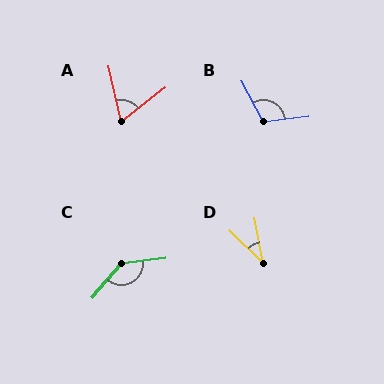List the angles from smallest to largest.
D (34°), A (65°), B (111°), C (137°).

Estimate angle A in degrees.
Approximately 65 degrees.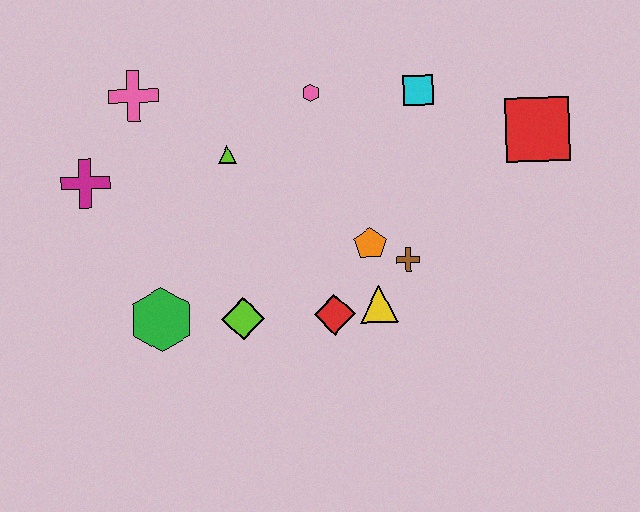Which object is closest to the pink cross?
The magenta cross is closest to the pink cross.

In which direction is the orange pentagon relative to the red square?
The orange pentagon is to the left of the red square.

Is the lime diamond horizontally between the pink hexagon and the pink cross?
Yes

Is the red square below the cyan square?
Yes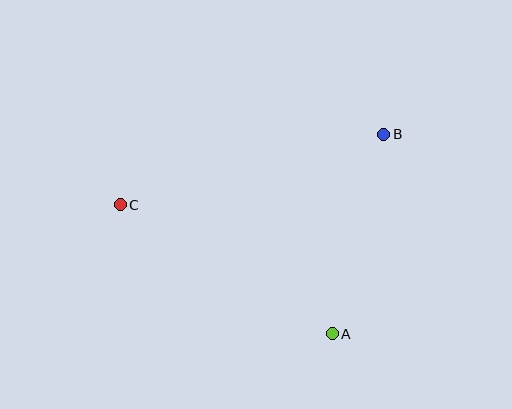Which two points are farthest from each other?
Points B and C are farthest from each other.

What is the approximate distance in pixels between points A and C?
The distance between A and C is approximately 248 pixels.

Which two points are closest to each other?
Points A and B are closest to each other.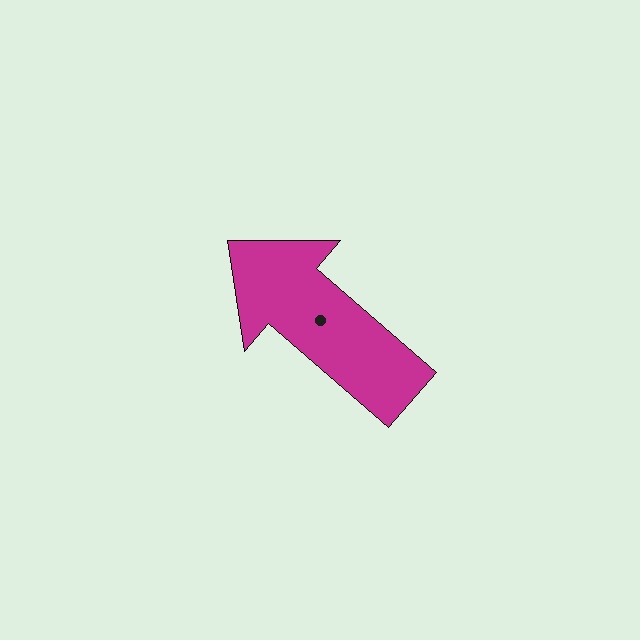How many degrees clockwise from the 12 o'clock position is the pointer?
Approximately 311 degrees.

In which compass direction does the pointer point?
Northwest.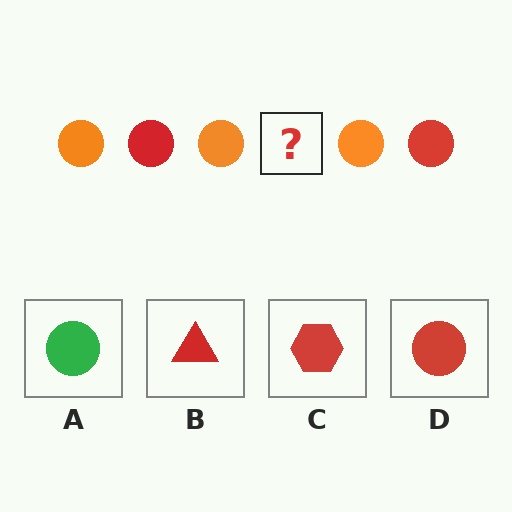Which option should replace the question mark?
Option D.